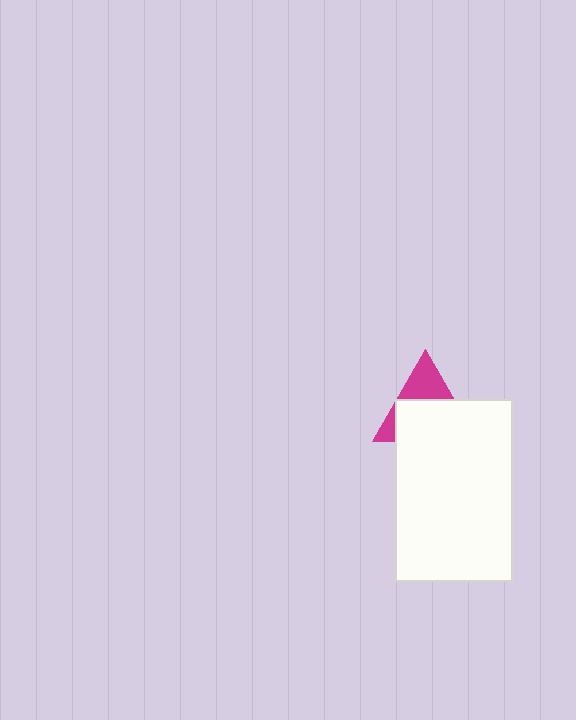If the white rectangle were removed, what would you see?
You would see the complete magenta triangle.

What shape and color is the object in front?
The object in front is a white rectangle.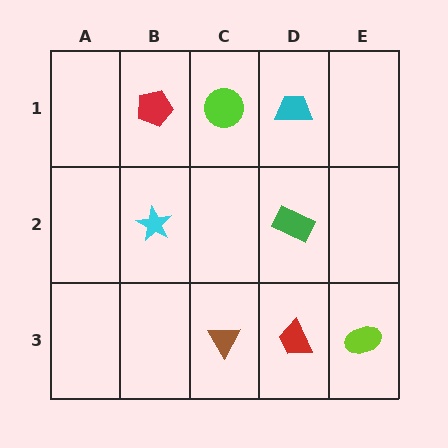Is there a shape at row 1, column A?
No, that cell is empty.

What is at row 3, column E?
A lime ellipse.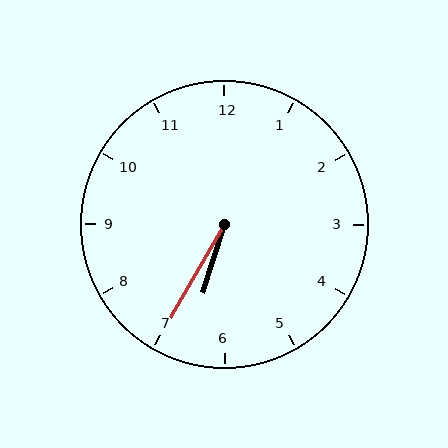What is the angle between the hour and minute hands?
Approximately 12 degrees.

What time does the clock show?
6:35.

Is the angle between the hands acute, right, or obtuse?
It is acute.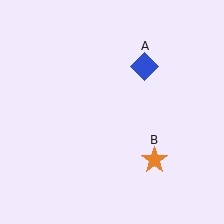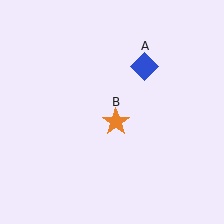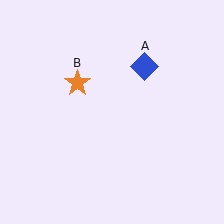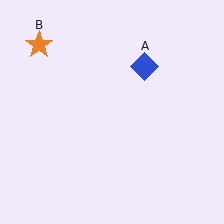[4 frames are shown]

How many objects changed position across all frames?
1 object changed position: orange star (object B).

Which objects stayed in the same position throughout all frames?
Blue diamond (object A) remained stationary.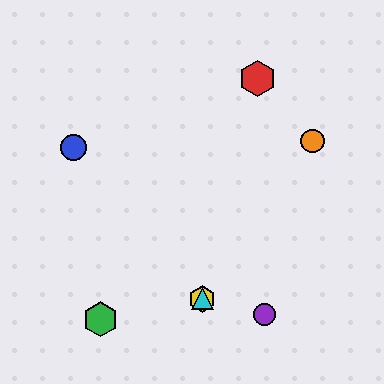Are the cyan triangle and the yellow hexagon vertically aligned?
Yes, both are at x≈202.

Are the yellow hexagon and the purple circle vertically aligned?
No, the yellow hexagon is at x≈202 and the purple circle is at x≈265.